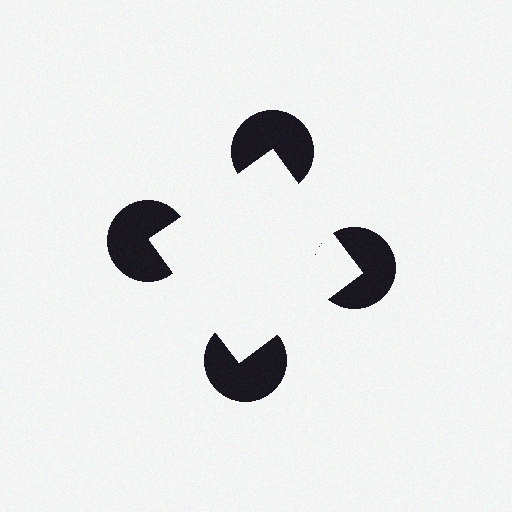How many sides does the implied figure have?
4 sides.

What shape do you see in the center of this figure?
An illusory square — its edges are inferred from the aligned wedge cuts in the pac-man discs, not physically drawn.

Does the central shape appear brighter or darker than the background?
It typically appears slightly brighter than the background, even though no actual brightness change is drawn.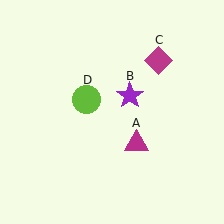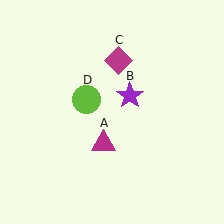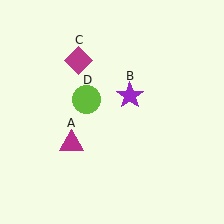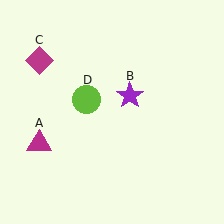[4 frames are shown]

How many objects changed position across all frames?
2 objects changed position: magenta triangle (object A), magenta diamond (object C).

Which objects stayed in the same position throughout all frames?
Purple star (object B) and lime circle (object D) remained stationary.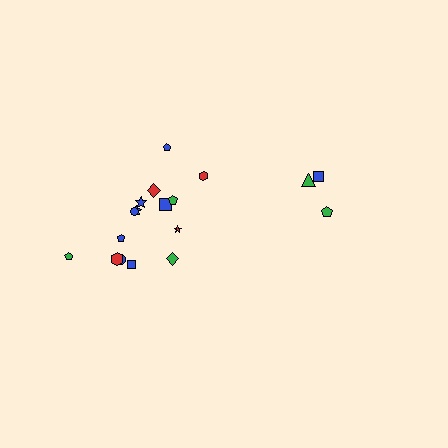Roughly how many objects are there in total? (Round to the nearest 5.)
Roughly 20 objects in total.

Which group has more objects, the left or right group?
The left group.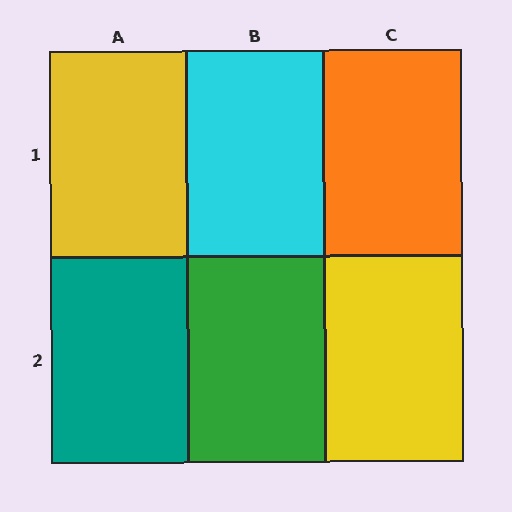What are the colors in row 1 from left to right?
Yellow, cyan, orange.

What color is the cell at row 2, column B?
Green.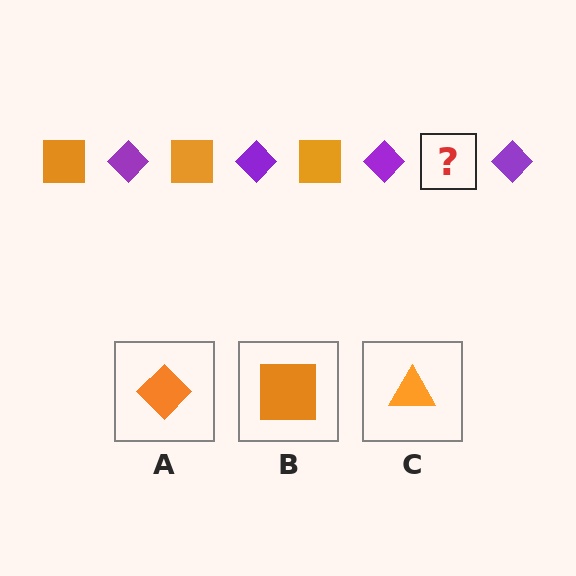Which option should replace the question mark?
Option B.